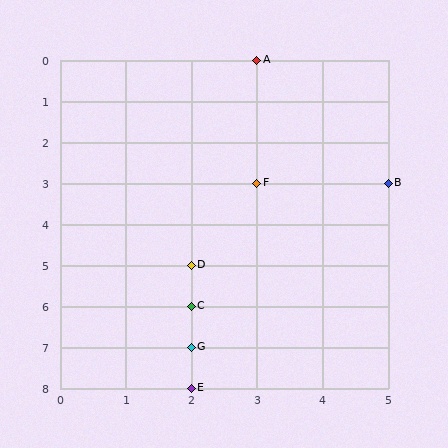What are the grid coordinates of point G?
Point G is at grid coordinates (2, 7).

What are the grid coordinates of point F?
Point F is at grid coordinates (3, 3).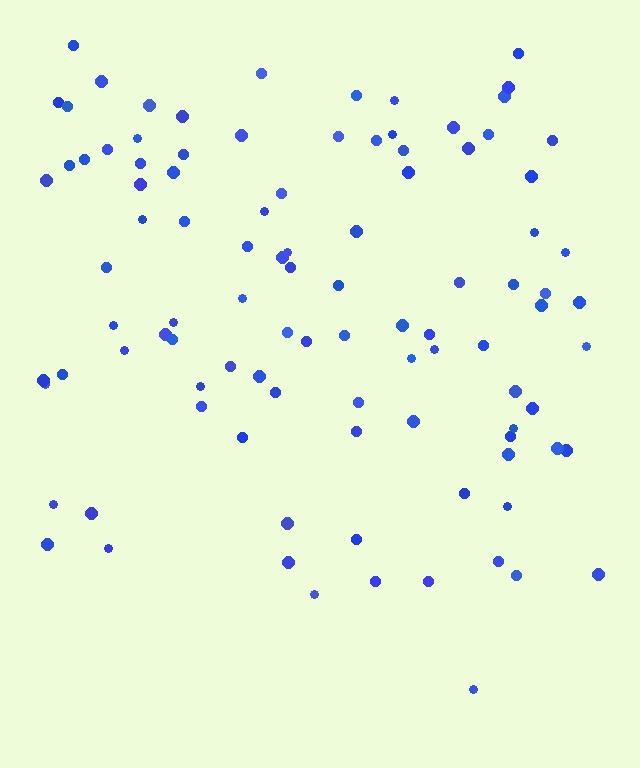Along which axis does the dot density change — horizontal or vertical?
Vertical.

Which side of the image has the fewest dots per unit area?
The bottom.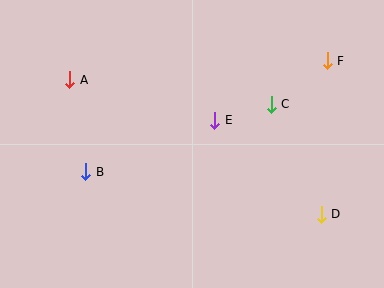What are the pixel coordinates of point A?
Point A is at (70, 80).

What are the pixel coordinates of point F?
Point F is at (327, 61).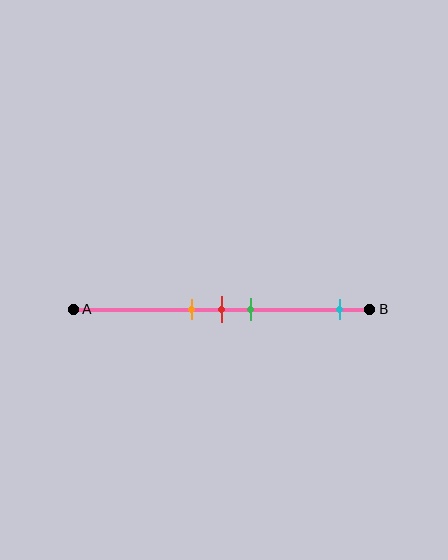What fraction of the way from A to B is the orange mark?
The orange mark is approximately 40% (0.4) of the way from A to B.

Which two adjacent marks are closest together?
The orange and red marks are the closest adjacent pair.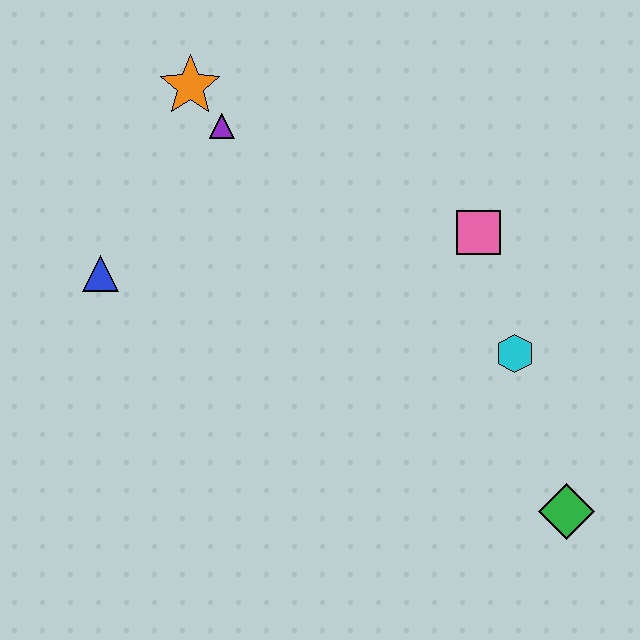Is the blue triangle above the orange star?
No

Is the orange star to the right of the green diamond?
No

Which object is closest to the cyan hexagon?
The pink square is closest to the cyan hexagon.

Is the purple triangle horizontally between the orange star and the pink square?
Yes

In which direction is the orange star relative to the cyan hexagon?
The orange star is to the left of the cyan hexagon.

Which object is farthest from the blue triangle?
The green diamond is farthest from the blue triangle.